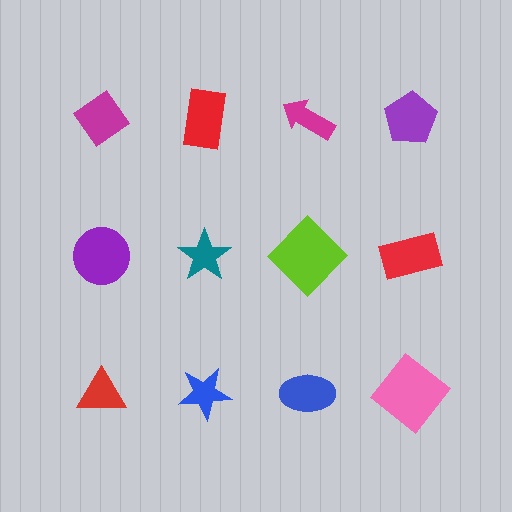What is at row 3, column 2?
A blue star.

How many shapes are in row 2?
4 shapes.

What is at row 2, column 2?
A teal star.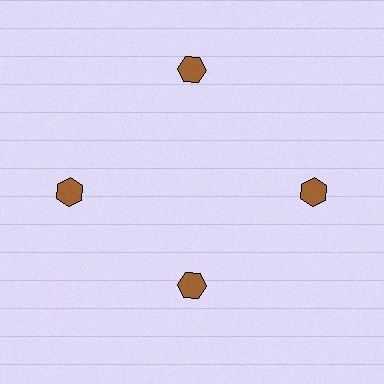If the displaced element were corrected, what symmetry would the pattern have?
It would have 4-fold rotational symmetry — the pattern would map onto itself every 90 degrees.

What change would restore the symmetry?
The symmetry would be restored by moving it outward, back onto the ring so that all 4 hexagons sit at equal angles and equal distance from the center.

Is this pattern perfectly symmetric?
No. The 4 brown hexagons are arranged in a ring, but one element near the 6 o'clock position is pulled inward toward the center, breaking the 4-fold rotational symmetry.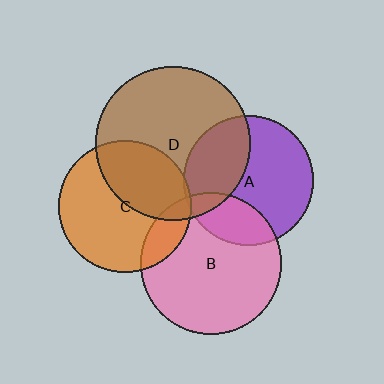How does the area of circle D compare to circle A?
Approximately 1.4 times.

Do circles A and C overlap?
Yes.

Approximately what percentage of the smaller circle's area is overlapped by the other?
Approximately 5%.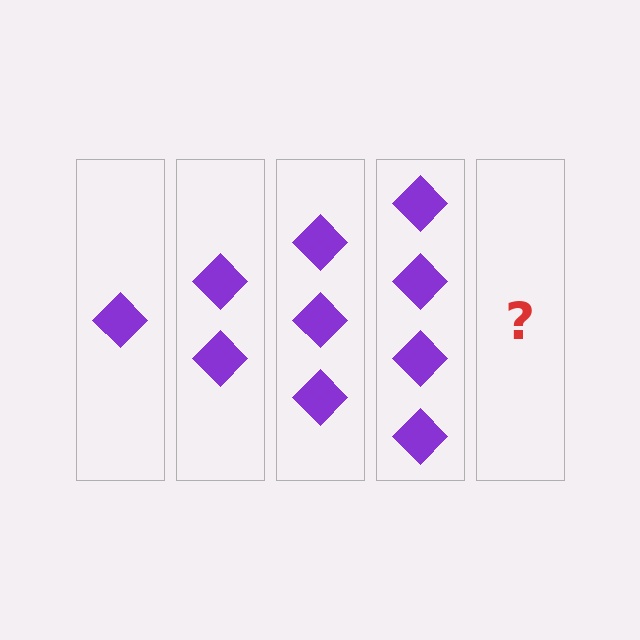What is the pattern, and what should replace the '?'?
The pattern is that each step adds one more diamond. The '?' should be 5 diamonds.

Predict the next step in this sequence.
The next step is 5 diamonds.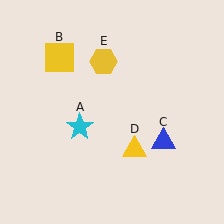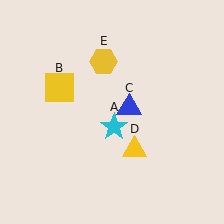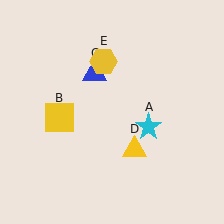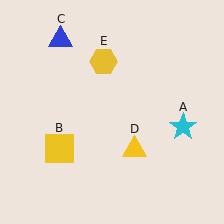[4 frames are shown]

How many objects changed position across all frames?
3 objects changed position: cyan star (object A), yellow square (object B), blue triangle (object C).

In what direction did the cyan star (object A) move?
The cyan star (object A) moved right.